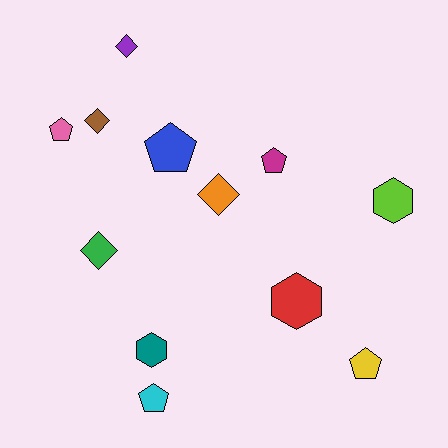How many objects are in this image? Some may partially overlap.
There are 12 objects.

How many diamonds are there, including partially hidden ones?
There are 4 diamonds.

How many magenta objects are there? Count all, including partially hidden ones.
There is 1 magenta object.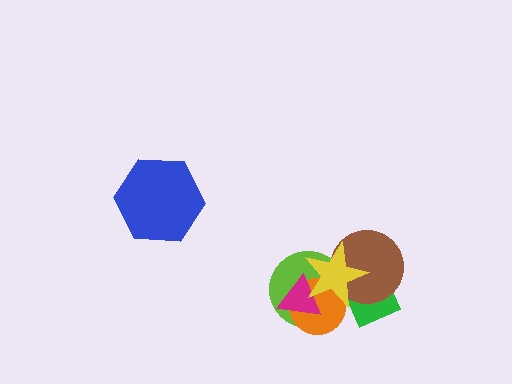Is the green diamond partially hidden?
Yes, it is partially covered by another shape.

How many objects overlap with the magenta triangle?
3 objects overlap with the magenta triangle.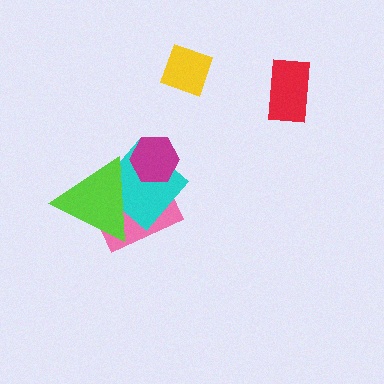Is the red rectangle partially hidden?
No, no other shape covers it.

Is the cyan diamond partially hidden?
Yes, it is partially covered by another shape.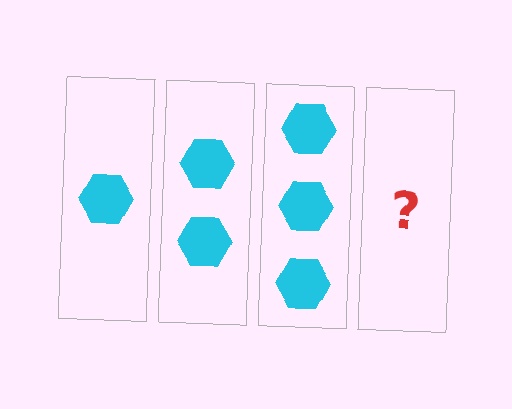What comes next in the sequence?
The next element should be 4 hexagons.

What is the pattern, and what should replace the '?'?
The pattern is that each step adds one more hexagon. The '?' should be 4 hexagons.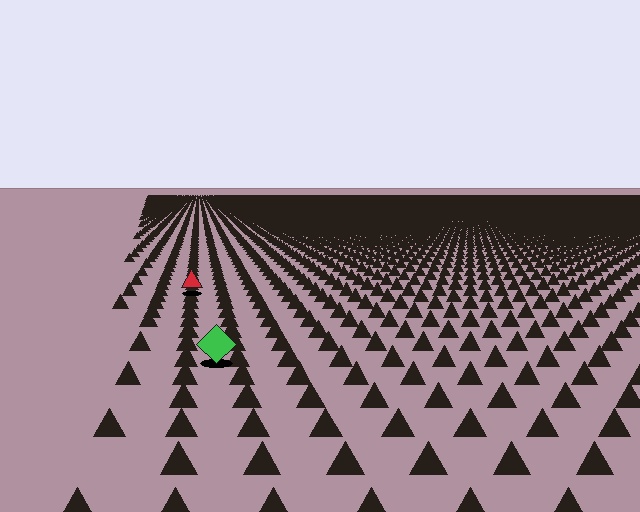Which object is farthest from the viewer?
The red triangle is farthest from the viewer. It appears smaller and the ground texture around it is denser.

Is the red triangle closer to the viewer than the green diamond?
No. The green diamond is closer — you can tell from the texture gradient: the ground texture is coarser near it.